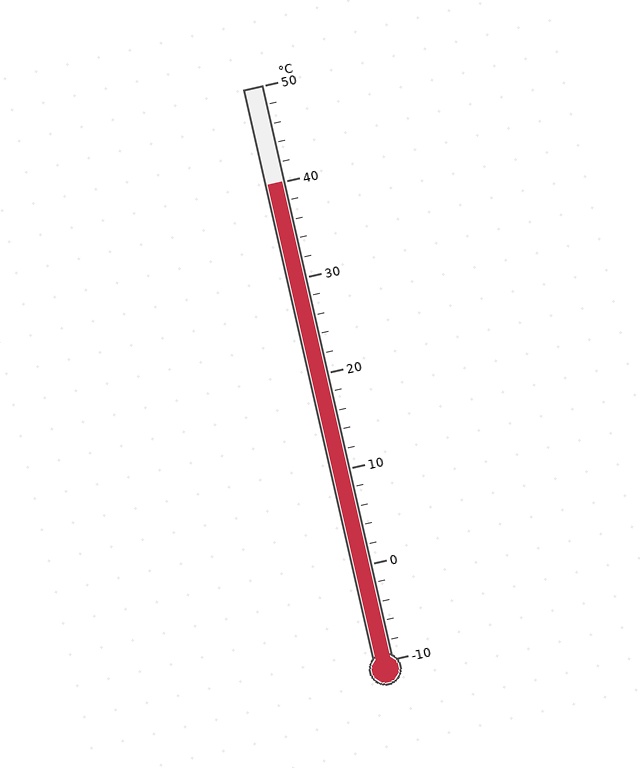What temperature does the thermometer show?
The thermometer shows approximately 40°C.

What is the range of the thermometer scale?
The thermometer scale ranges from -10°C to 50°C.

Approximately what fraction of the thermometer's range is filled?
The thermometer is filled to approximately 85% of its range.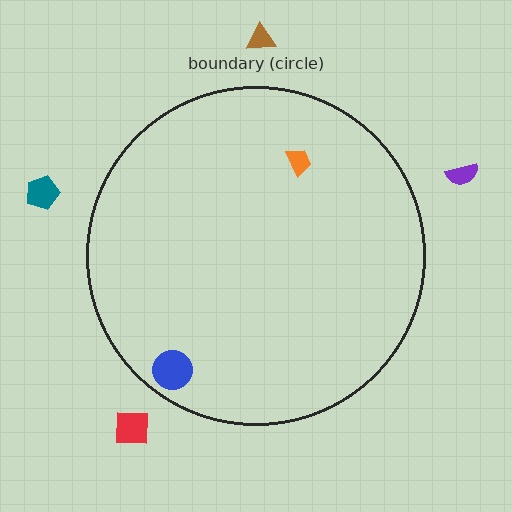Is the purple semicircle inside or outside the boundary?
Outside.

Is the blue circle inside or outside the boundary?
Inside.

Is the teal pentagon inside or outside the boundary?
Outside.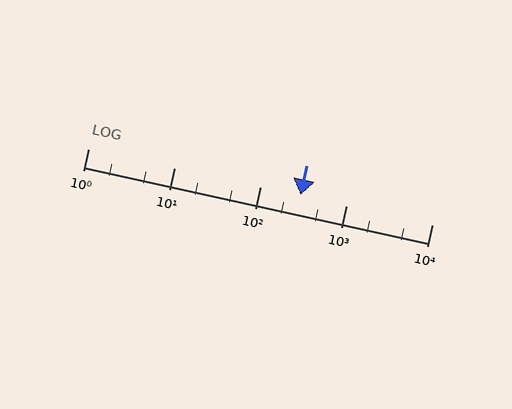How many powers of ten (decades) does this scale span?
The scale spans 4 decades, from 1 to 10000.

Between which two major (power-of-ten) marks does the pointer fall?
The pointer is between 100 and 1000.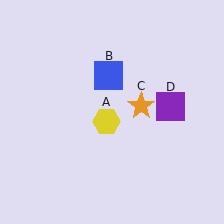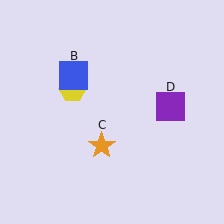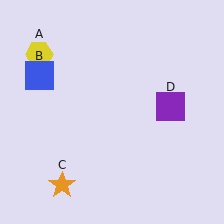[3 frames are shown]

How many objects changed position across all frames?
3 objects changed position: yellow hexagon (object A), blue square (object B), orange star (object C).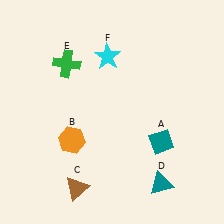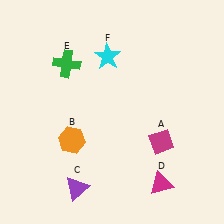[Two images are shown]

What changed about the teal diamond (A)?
In Image 1, A is teal. In Image 2, it changed to magenta.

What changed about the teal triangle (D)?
In Image 1, D is teal. In Image 2, it changed to magenta.